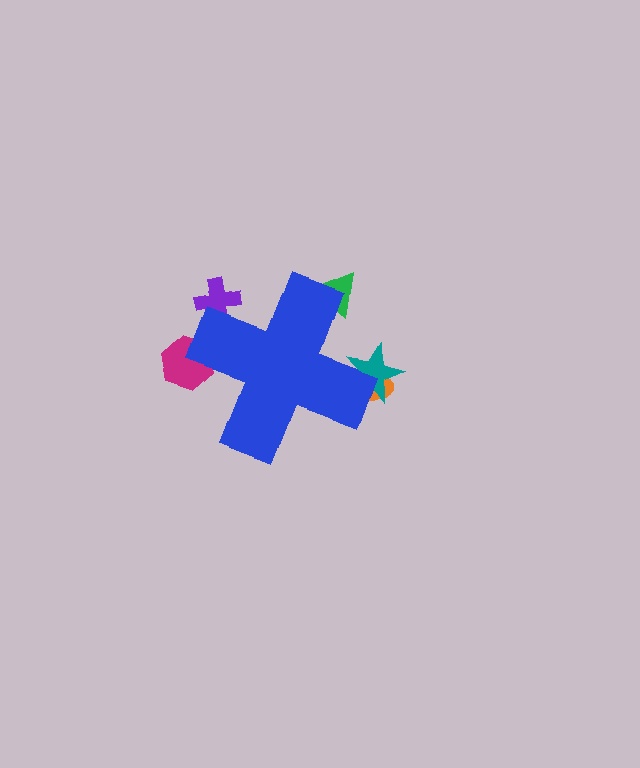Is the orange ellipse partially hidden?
Yes, the orange ellipse is partially hidden behind the blue cross.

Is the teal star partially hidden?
Yes, the teal star is partially hidden behind the blue cross.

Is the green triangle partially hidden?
Yes, the green triangle is partially hidden behind the blue cross.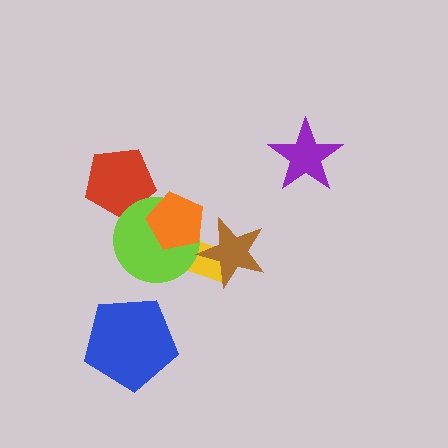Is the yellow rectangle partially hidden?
Yes, it is partially covered by another shape.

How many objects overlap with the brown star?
1 object overlaps with the brown star.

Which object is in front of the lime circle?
The orange pentagon is in front of the lime circle.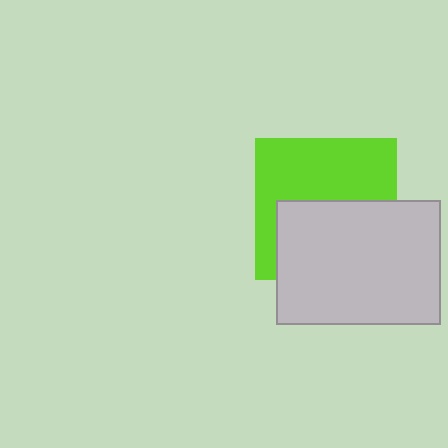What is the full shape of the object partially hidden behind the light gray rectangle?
The partially hidden object is a lime square.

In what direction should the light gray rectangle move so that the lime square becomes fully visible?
The light gray rectangle should move down. That is the shortest direction to clear the overlap and leave the lime square fully visible.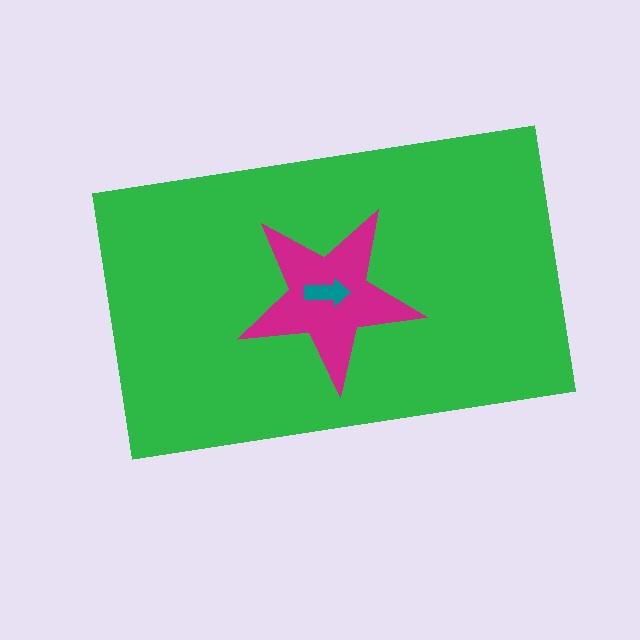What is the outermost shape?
The green rectangle.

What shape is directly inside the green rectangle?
The magenta star.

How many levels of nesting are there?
3.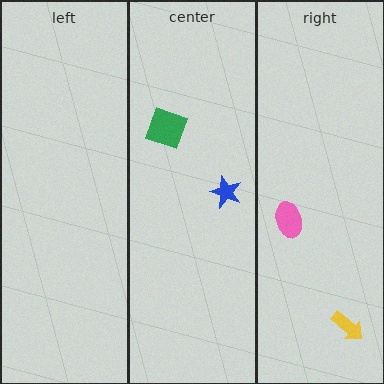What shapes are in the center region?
The blue star, the green square.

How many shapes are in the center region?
2.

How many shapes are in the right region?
2.